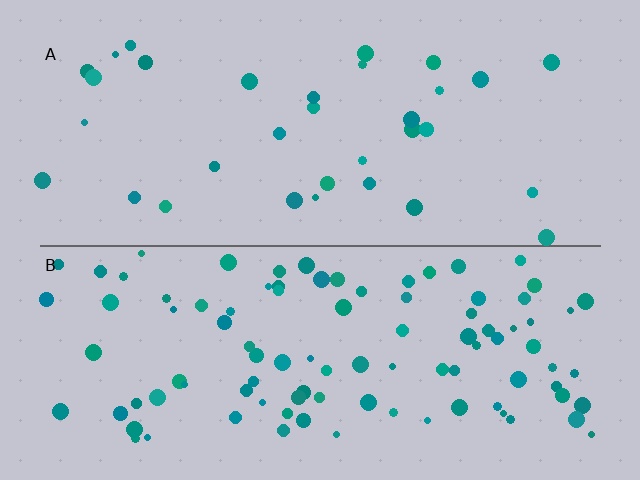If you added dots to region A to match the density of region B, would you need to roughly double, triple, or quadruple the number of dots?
Approximately triple.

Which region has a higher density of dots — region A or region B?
B (the bottom).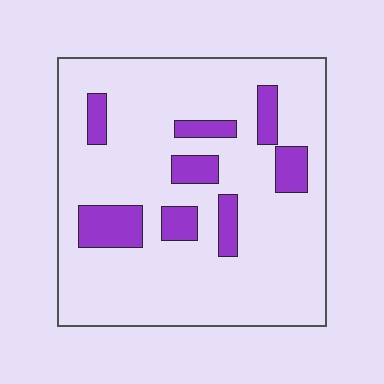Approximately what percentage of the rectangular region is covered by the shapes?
Approximately 15%.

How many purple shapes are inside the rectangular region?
8.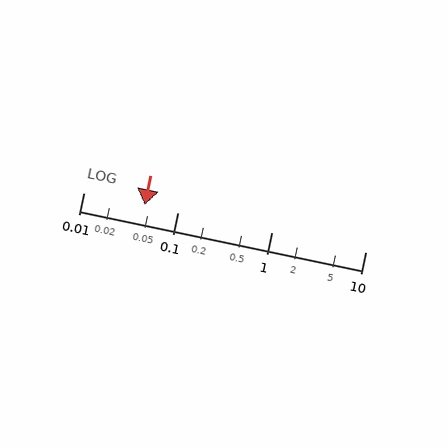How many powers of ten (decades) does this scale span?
The scale spans 3 decades, from 0.01 to 10.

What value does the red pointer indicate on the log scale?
The pointer indicates approximately 0.045.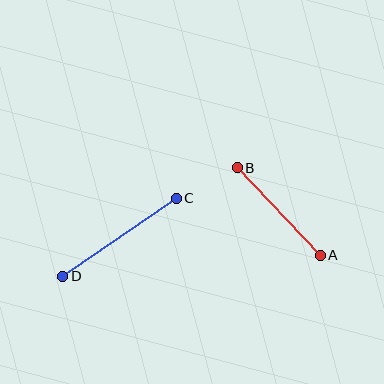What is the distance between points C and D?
The distance is approximately 138 pixels.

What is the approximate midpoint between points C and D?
The midpoint is at approximately (119, 237) pixels.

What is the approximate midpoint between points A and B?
The midpoint is at approximately (279, 212) pixels.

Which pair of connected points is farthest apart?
Points C and D are farthest apart.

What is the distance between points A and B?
The distance is approximately 121 pixels.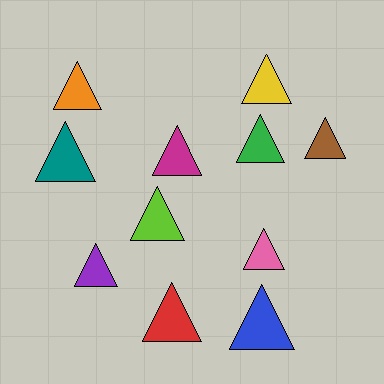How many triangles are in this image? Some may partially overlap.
There are 11 triangles.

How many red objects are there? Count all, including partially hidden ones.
There is 1 red object.